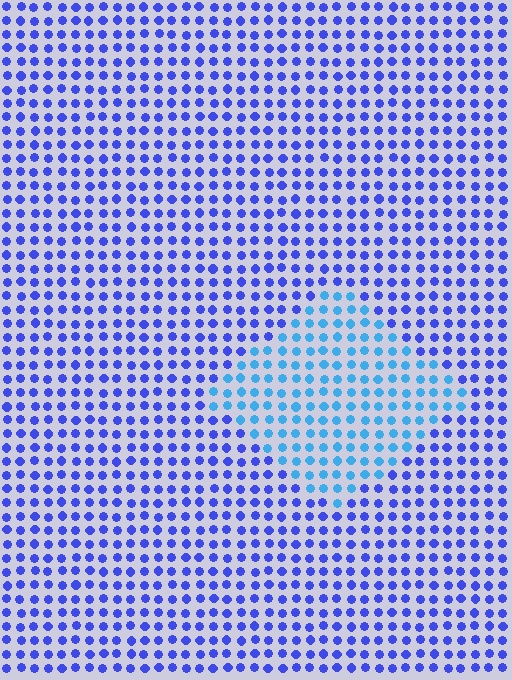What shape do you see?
I see a diamond.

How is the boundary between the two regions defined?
The boundary is defined purely by a slight shift in hue (about 35 degrees). Spacing, size, and orientation are identical on both sides.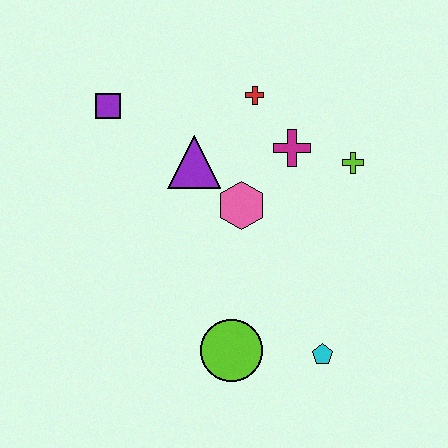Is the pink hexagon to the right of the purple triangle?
Yes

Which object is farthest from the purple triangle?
The cyan pentagon is farthest from the purple triangle.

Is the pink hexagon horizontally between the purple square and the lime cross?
Yes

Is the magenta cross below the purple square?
Yes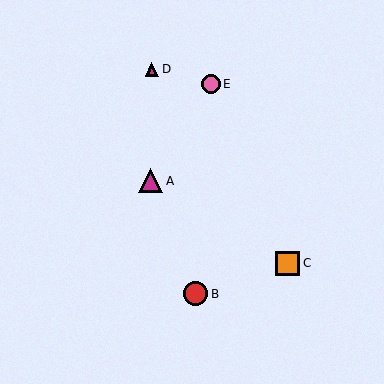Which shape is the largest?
The orange square (labeled C) is the largest.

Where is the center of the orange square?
The center of the orange square is at (288, 263).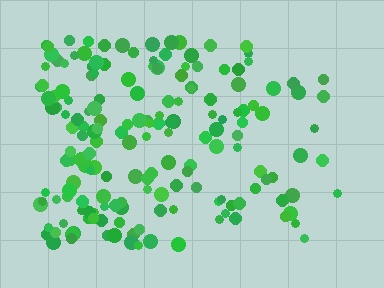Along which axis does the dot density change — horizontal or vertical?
Horizontal.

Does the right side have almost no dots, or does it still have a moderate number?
Still a moderate number, just noticeably fewer than the left.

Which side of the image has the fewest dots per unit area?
The right.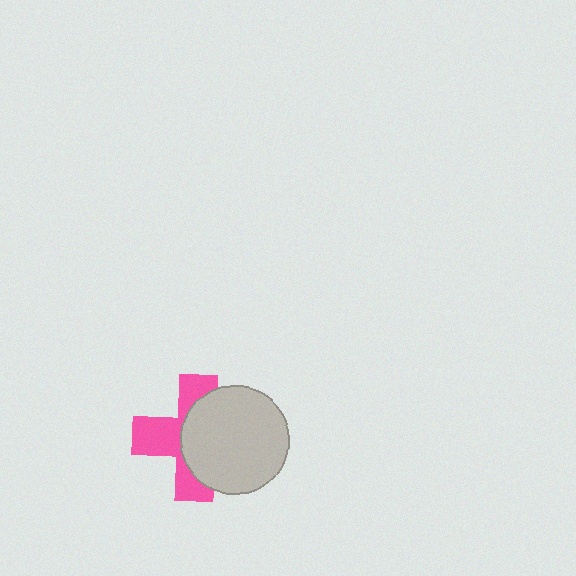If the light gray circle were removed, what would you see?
You would see the complete pink cross.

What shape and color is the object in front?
The object in front is a light gray circle.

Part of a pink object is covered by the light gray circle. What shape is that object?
It is a cross.